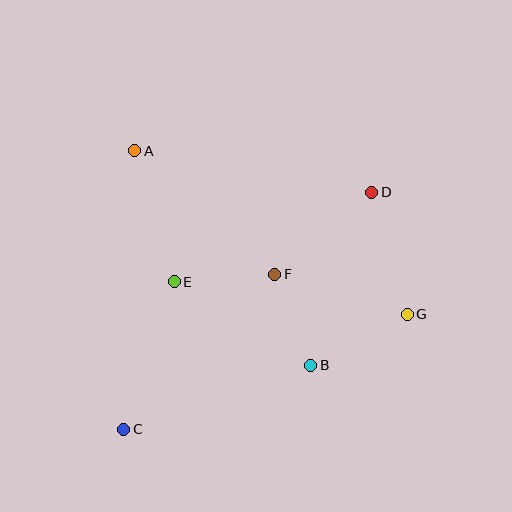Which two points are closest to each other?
Points B and F are closest to each other.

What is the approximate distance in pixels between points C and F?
The distance between C and F is approximately 217 pixels.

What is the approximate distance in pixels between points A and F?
The distance between A and F is approximately 187 pixels.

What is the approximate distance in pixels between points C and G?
The distance between C and G is approximately 306 pixels.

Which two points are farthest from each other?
Points C and D are farthest from each other.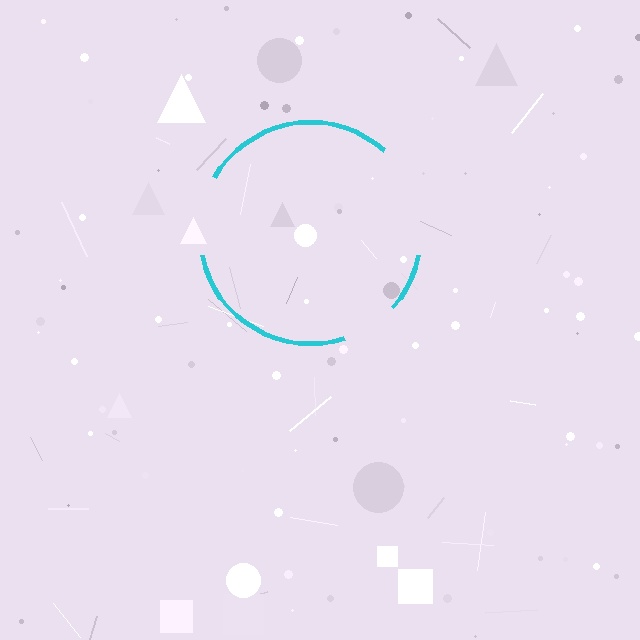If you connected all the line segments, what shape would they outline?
They would outline a circle.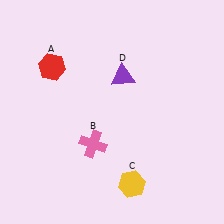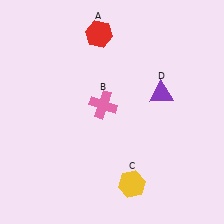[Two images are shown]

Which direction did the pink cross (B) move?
The pink cross (B) moved up.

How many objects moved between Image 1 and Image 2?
3 objects moved between the two images.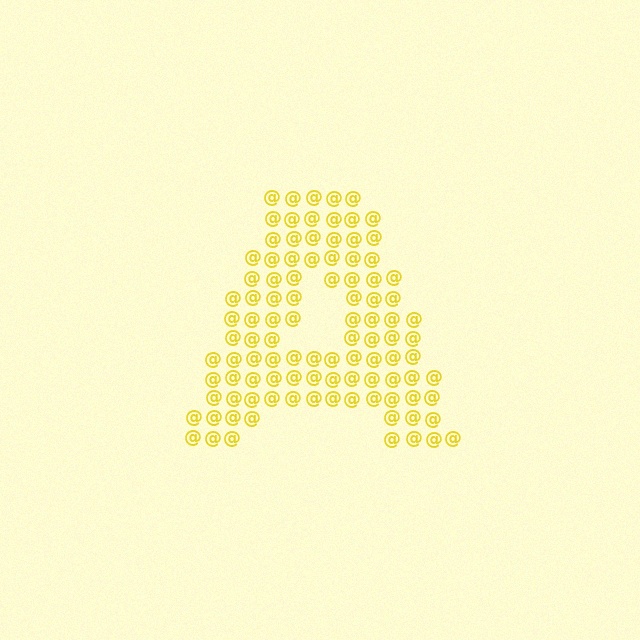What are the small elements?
The small elements are at signs.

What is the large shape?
The large shape is the letter A.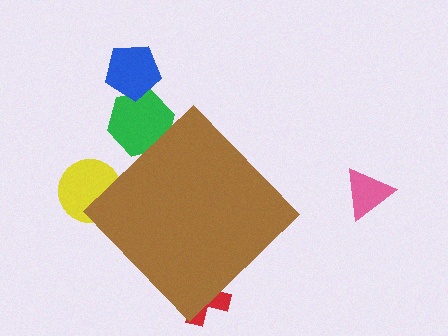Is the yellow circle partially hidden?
Yes, the yellow circle is partially hidden behind the brown diamond.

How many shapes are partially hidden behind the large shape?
3 shapes are partially hidden.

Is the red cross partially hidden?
Yes, the red cross is partially hidden behind the brown diamond.